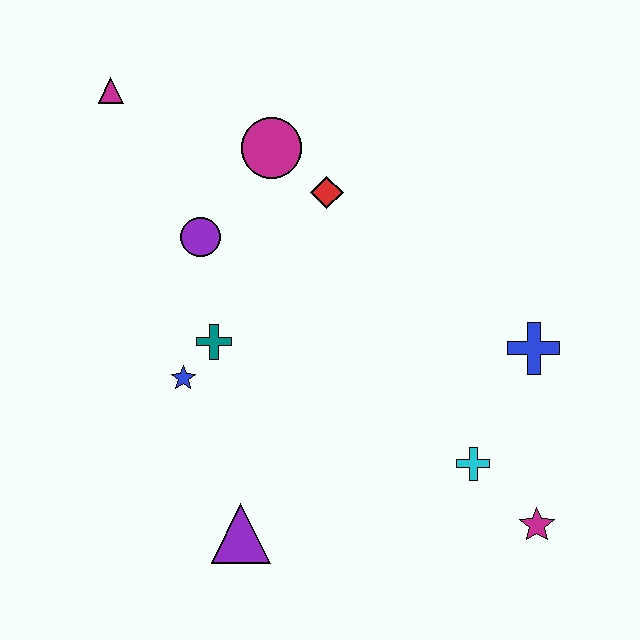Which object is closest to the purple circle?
The teal cross is closest to the purple circle.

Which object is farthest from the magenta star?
The magenta triangle is farthest from the magenta star.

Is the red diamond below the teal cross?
No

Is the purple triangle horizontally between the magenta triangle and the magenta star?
Yes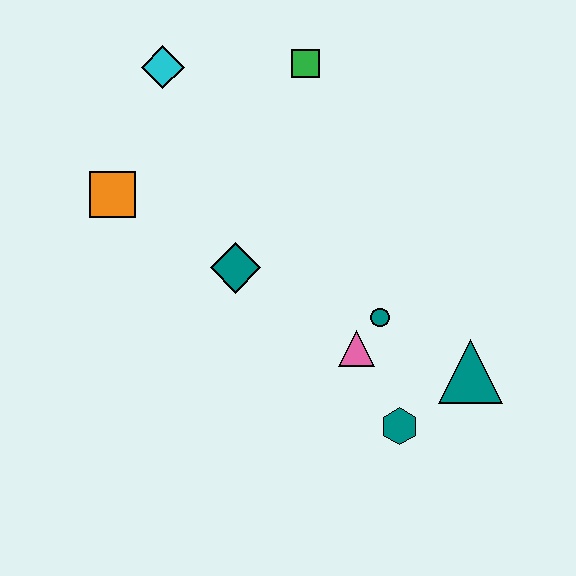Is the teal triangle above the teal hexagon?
Yes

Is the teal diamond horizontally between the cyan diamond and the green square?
Yes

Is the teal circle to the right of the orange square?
Yes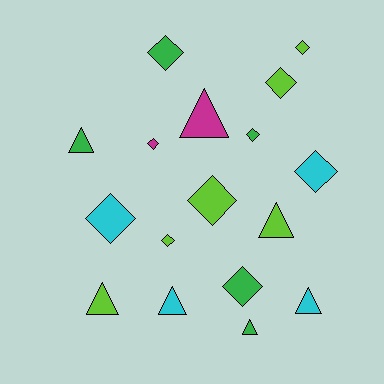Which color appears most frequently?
Lime, with 6 objects.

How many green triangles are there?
There are 2 green triangles.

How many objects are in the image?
There are 17 objects.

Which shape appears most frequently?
Diamond, with 10 objects.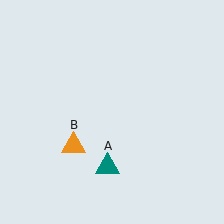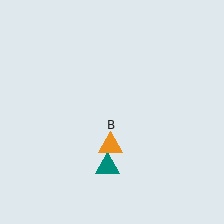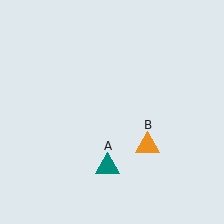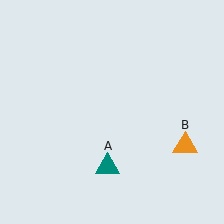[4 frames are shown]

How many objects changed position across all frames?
1 object changed position: orange triangle (object B).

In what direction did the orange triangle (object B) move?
The orange triangle (object B) moved right.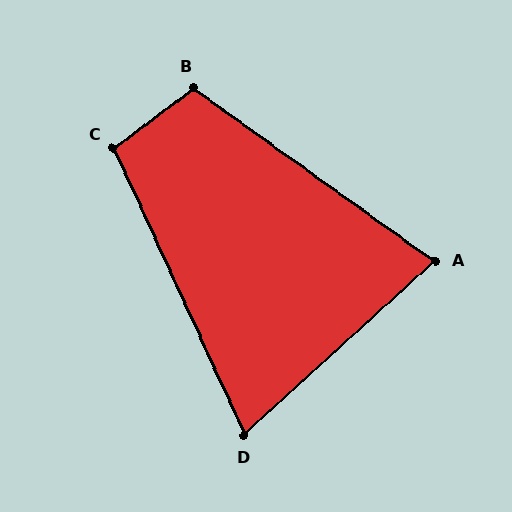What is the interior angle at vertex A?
Approximately 78 degrees (acute).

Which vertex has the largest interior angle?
B, at approximately 108 degrees.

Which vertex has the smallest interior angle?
D, at approximately 72 degrees.